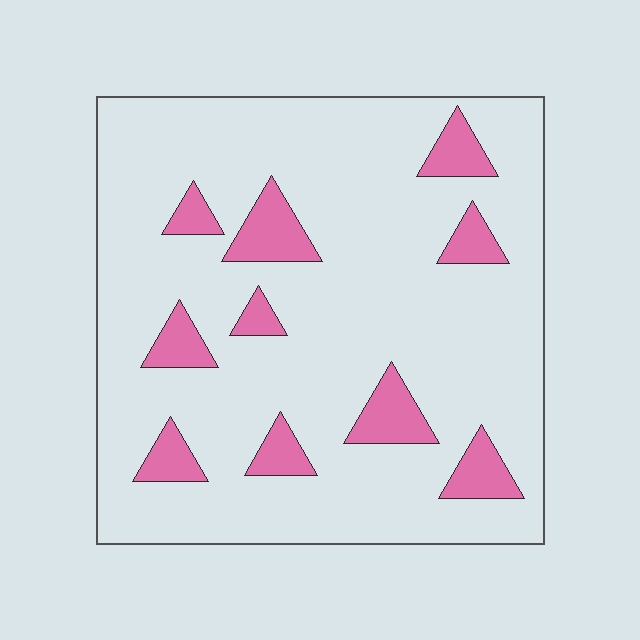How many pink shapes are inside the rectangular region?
10.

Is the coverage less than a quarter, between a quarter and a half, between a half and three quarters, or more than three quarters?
Less than a quarter.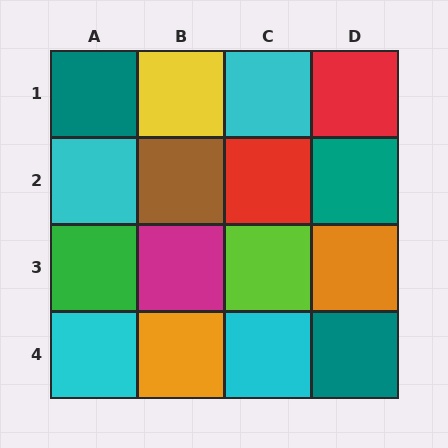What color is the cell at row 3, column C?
Lime.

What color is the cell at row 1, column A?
Teal.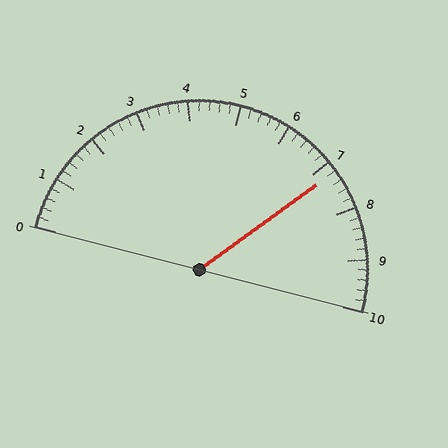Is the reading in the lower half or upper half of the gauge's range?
The reading is in the upper half of the range (0 to 10).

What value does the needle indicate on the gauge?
The needle indicates approximately 7.2.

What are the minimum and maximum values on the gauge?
The gauge ranges from 0 to 10.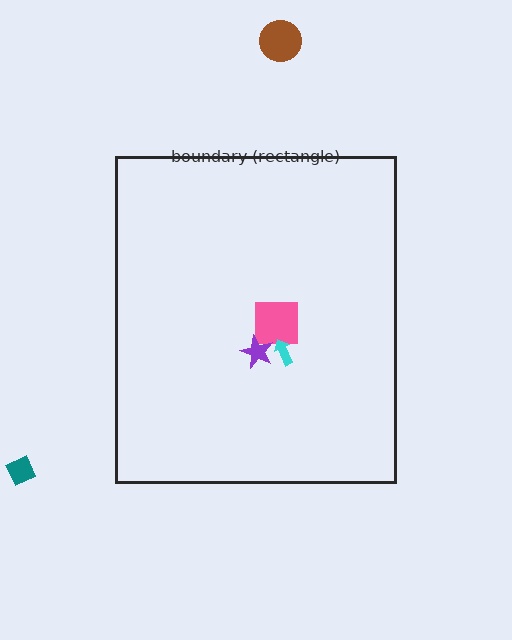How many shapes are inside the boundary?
3 inside, 2 outside.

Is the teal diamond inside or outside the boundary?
Outside.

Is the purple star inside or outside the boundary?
Inside.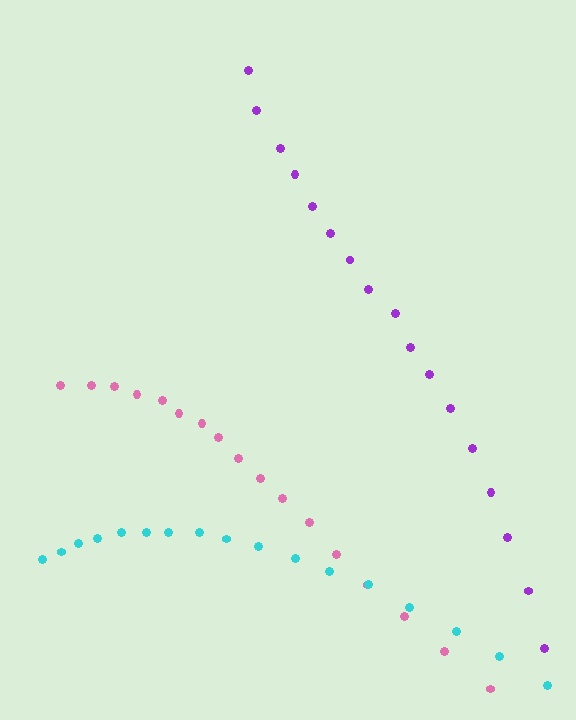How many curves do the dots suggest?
There are 3 distinct paths.